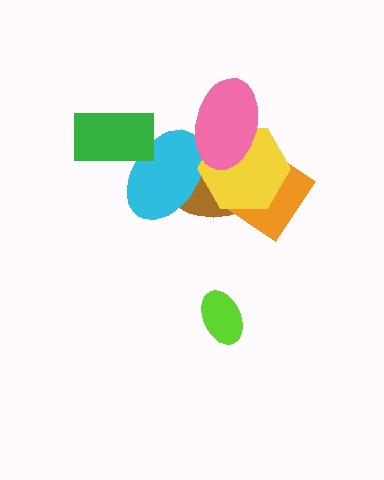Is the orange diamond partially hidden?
Yes, it is partially covered by another shape.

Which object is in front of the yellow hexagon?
The pink ellipse is in front of the yellow hexagon.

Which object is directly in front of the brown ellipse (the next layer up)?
The orange diamond is directly in front of the brown ellipse.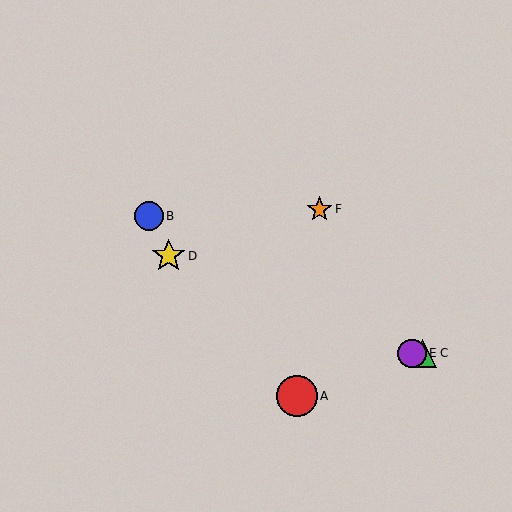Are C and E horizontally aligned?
Yes, both are at y≈353.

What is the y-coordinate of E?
Object E is at y≈353.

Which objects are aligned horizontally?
Objects C, E are aligned horizontally.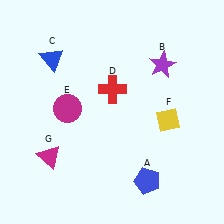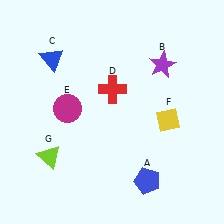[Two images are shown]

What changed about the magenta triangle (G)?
In Image 1, G is magenta. In Image 2, it changed to lime.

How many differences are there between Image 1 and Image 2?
There is 1 difference between the two images.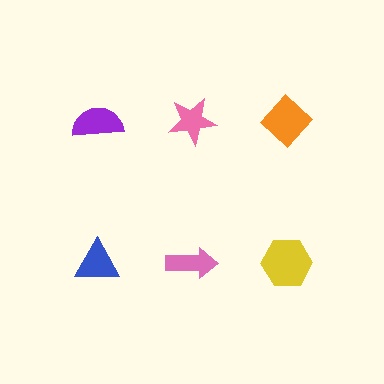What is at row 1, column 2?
A pink star.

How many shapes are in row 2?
3 shapes.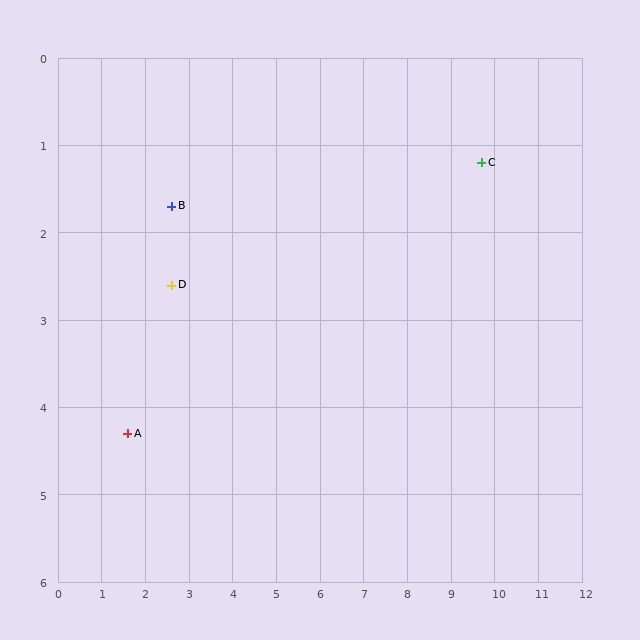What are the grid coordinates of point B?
Point B is at approximately (2.6, 1.7).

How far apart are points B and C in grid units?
Points B and C are about 7.1 grid units apart.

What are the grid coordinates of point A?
Point A is at approximately (1.6, 4.3).